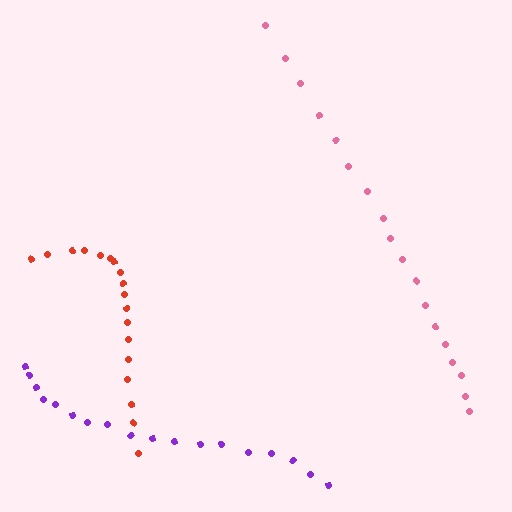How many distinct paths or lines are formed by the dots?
There are 3 distinct paths.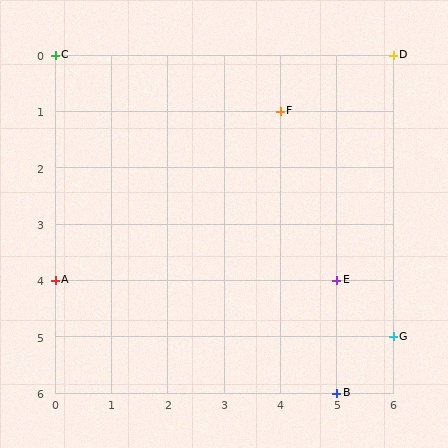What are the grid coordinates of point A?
Point A is at grid coordinates (0, 4).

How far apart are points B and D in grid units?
Points B and D are 1 column and 6 rows apart (about 6.1 grid units diagonally).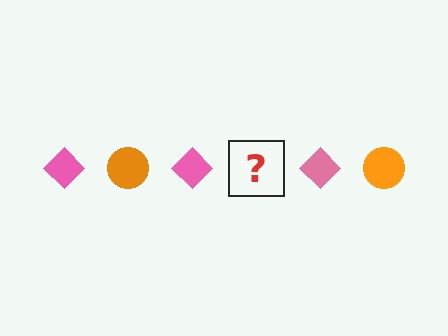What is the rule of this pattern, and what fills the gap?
The rule is that the pattern alternates between pink diamond and orange circle. The gap should be filled with an orange circle.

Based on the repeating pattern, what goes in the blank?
The blank should be an orange circle.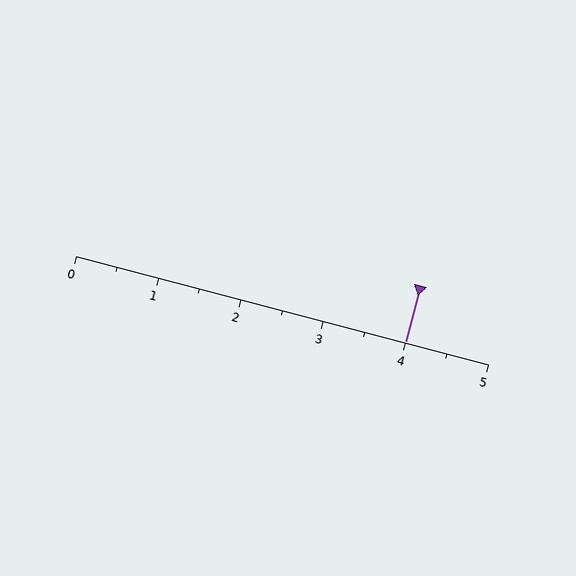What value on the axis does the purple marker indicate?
The marker indicates approximately 4.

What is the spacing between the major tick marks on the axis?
The major ticks are spaced 1 apart.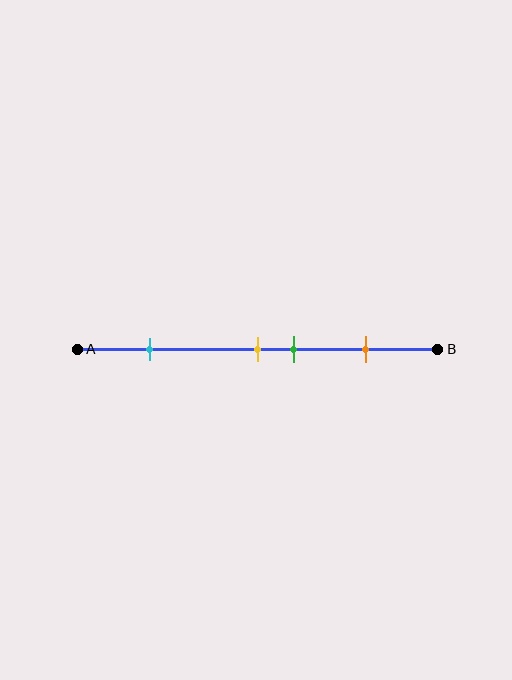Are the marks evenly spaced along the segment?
No, the marks are not evenly spaced.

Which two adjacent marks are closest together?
The yellow and green marks are the closest adjacent pair.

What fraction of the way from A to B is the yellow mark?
The yellow mark is approximately 50% (0.5) of the way from A to B.